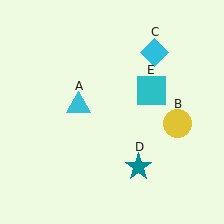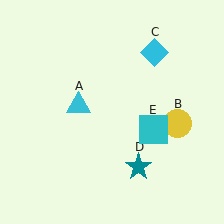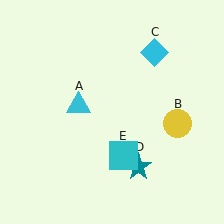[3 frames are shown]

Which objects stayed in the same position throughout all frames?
Cyan triangle (object A) and yellow circle (object B) and cyan diamond (object C) and teal star (object D) remained stationary.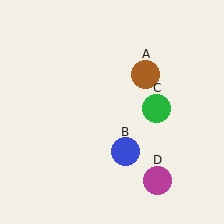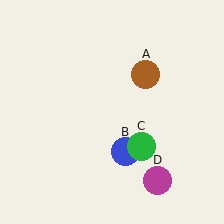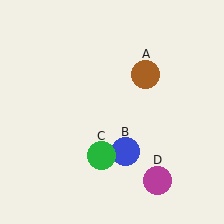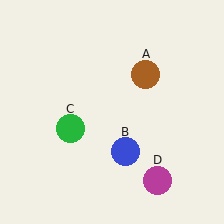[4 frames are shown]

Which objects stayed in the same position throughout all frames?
Brown circle (object A) and blue circle (object B) and magenta circle (object D) remained stationary.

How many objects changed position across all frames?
1 object changed position: green circle (object C).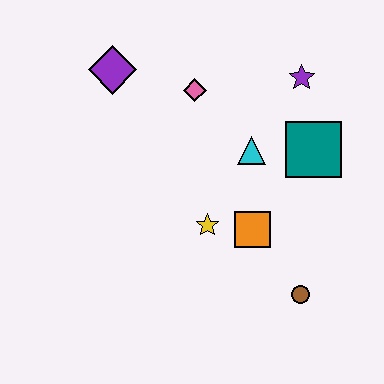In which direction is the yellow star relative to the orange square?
The yellow star is to the left of the orange square.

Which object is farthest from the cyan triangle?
The purple diamond is farthest from the cyan triangle.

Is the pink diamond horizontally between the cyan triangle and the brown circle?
No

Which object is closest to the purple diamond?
The pink diamond is closest to the purple diamond.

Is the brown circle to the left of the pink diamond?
No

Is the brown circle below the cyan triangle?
Yes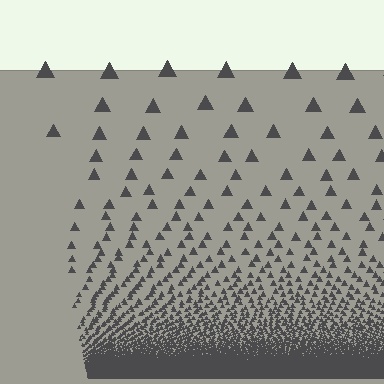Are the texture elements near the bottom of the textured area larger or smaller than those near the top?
Smaller. The gradient is inverted — elements near the bottom are smaller and denser.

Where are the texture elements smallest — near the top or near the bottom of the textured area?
Near the bottom.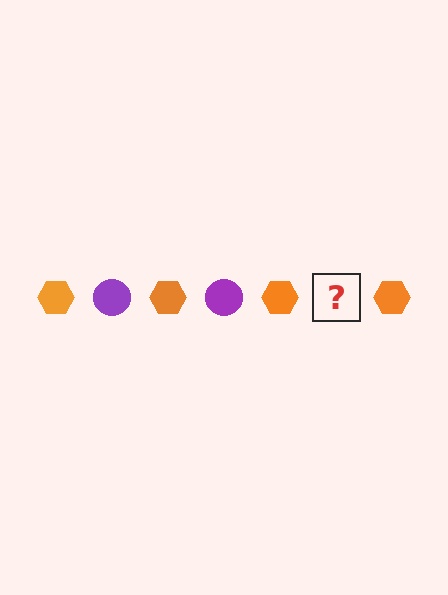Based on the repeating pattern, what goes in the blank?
The blank should be a purple circle.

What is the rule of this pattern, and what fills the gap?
The rule is that the pattern alternates between orange hexagon and purple circle. The gap should be filled with a purple circle.